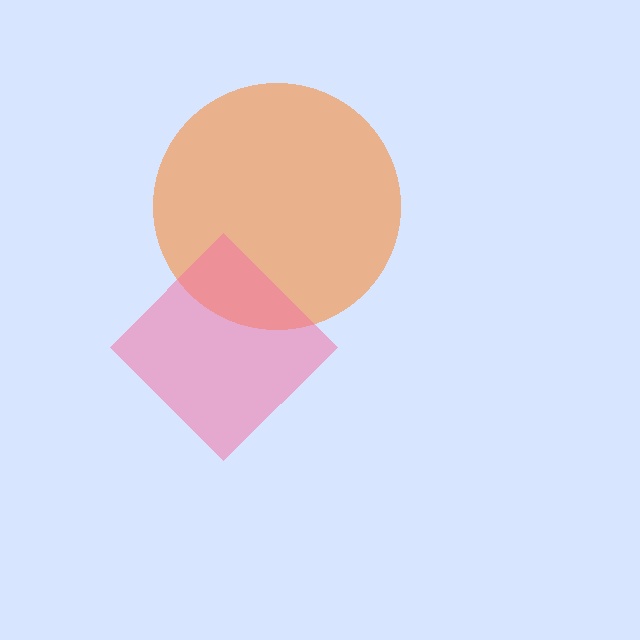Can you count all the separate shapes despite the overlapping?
Yes, there are 2 separate shapes.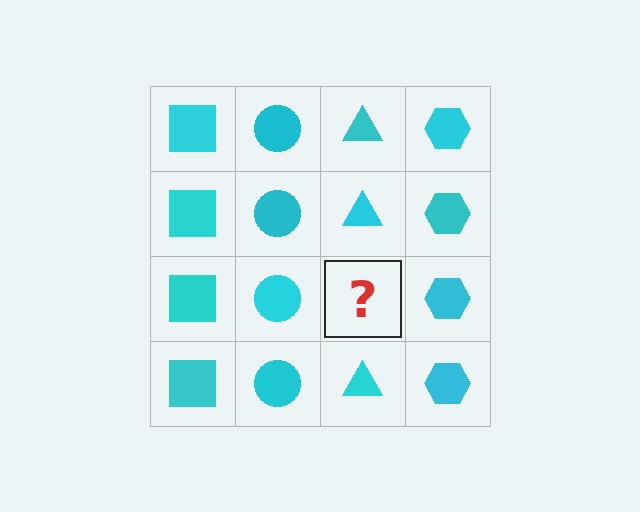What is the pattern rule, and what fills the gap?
The rule is that each column has a consistent shape. The gap should be filled with a cyan triangle.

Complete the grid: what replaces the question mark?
The question mark should be replaced with a cyan triangle.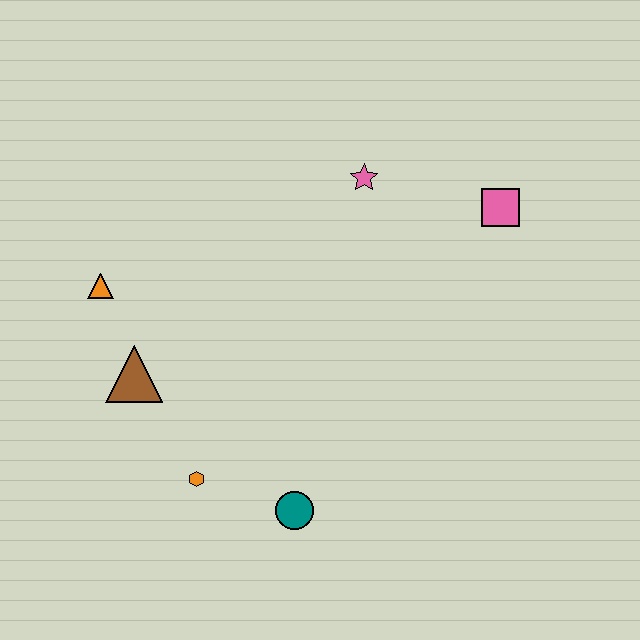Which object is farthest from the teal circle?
The pink square is farthest from the teal circle.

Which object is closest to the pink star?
The pink square is closest to the pink star.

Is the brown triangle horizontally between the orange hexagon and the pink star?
No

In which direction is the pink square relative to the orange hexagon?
The pink square is to the right of the orange hexagon.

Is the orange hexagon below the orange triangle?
Yes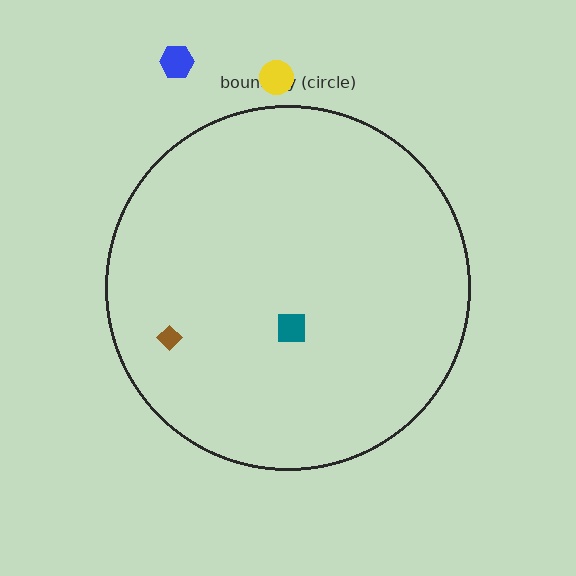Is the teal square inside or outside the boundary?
Inside.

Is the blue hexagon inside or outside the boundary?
Outside.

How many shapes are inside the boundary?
2 inside, 2 outside.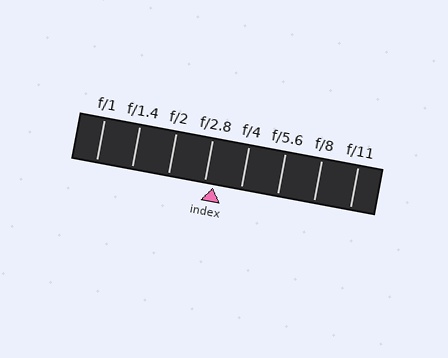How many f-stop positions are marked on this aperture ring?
There are 8 f-stop positions marked.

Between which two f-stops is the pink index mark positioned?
The index mark is between f/2.8 and f/4.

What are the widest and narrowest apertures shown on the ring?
The widest aperture shown is f/1 and the narrowest is f/11.